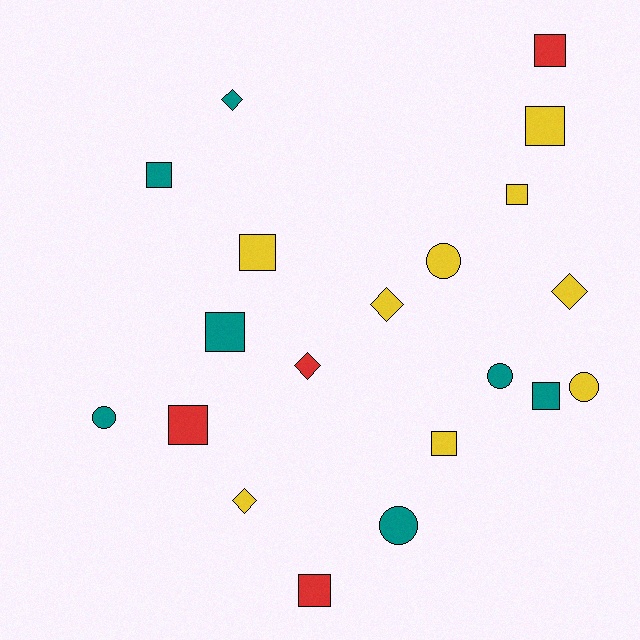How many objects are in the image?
There are 20 objects.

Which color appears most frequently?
Yellow, with 9 objects.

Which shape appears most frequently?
Square, with 10 objects.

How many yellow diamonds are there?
There are 3 yellow diamonds.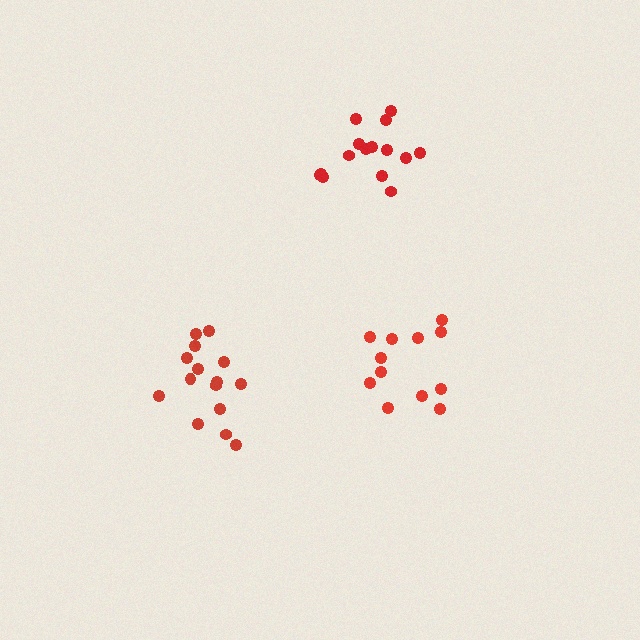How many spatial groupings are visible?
There are 3 spatial groupings.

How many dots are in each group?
Group 1: 15 dots, Group 2: 12 dots, Group 3: 15 dots (42 total).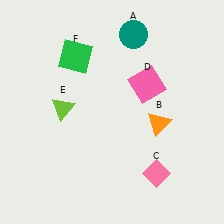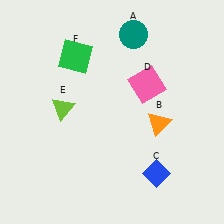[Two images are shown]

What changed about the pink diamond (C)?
In Image 1, C is pink. In Image 2, it changed to blue.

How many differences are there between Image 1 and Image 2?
There is 1 difference between the two images.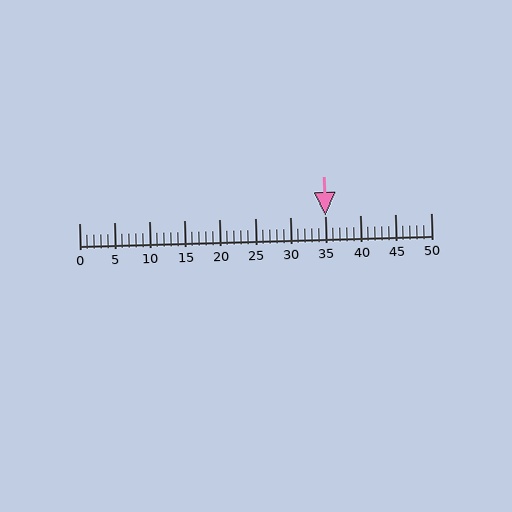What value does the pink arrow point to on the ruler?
The pink arrow points to approximately 35.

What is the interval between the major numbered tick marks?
The major tick marks are spaced 5 units apart.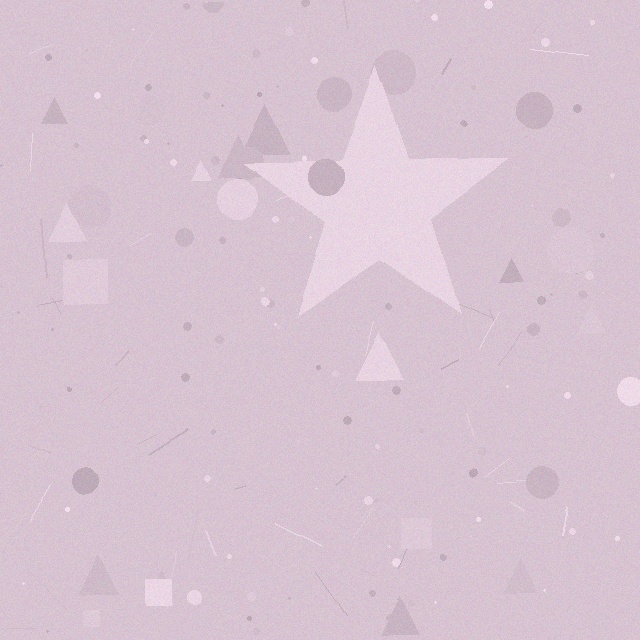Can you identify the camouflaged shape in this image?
The camouflaged shape is a star.